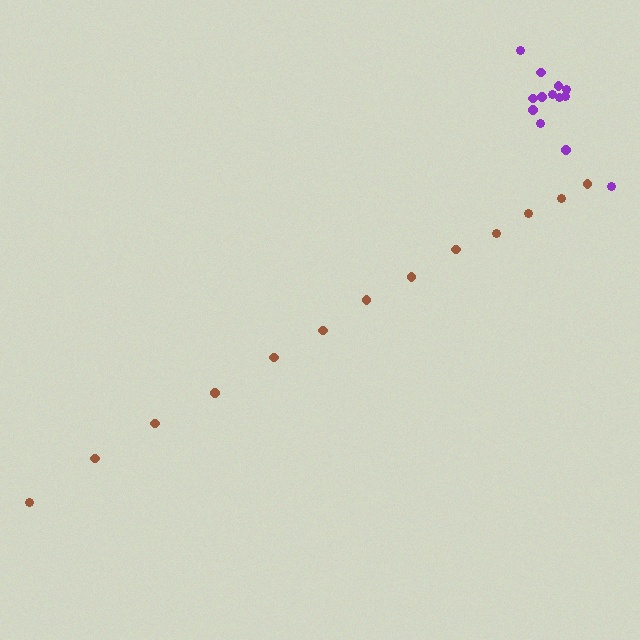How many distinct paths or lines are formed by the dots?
There are 2 distinct paths.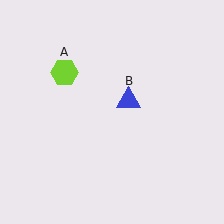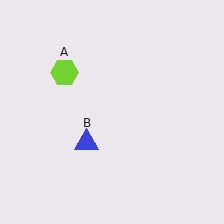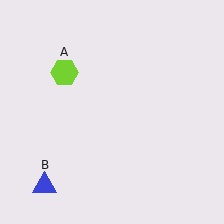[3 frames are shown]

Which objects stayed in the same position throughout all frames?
Lime hexagon (object A) remained stationary.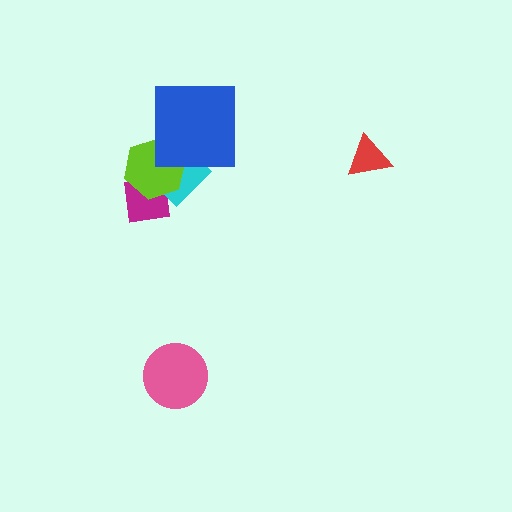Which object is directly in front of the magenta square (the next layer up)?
The cyan diamond is directly in front of the magenta square.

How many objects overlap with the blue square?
2 objects overlap with the blue square.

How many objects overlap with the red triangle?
0 objects overlap with the red triangle.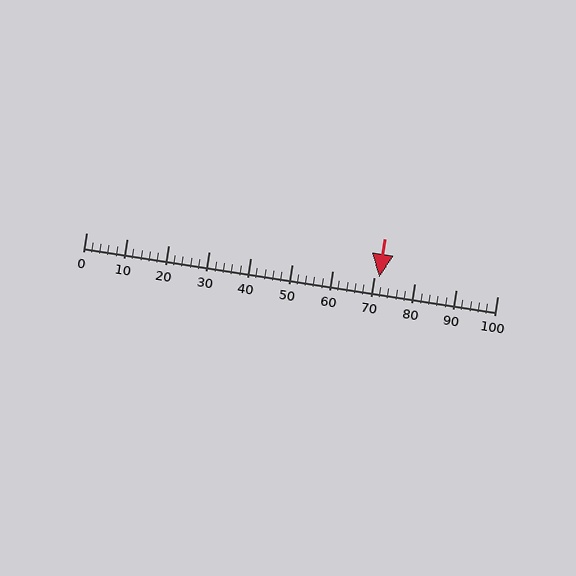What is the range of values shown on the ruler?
The ruler shows values from 0 to 100.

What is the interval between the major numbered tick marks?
The major tick marks are spaced 10 units apart.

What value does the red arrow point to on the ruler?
The red arrow points to approximately 71.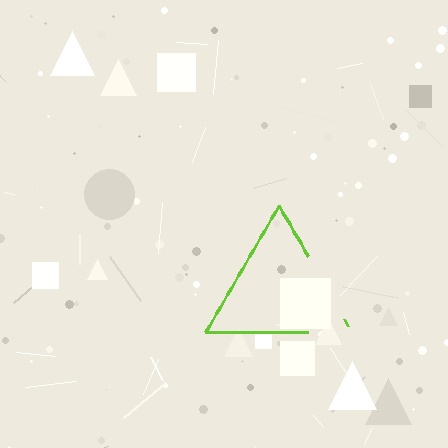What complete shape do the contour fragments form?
The contour fragments form a triangle.